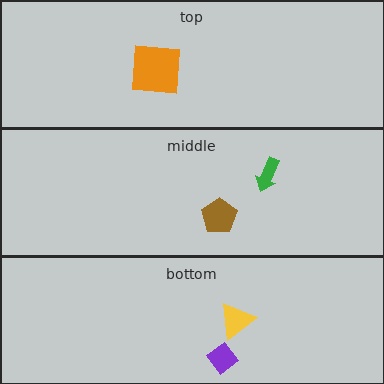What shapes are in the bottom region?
The purple diamond, the yellow triangle.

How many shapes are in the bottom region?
2.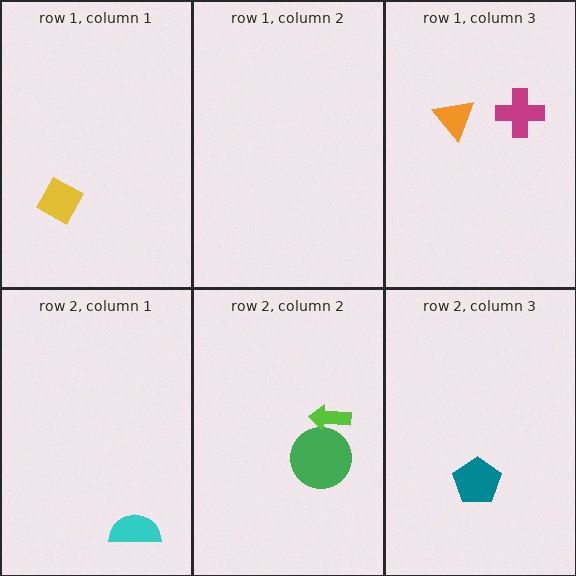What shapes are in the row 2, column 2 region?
The green circle, the lime arrow.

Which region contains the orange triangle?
The row 1, column 3 region.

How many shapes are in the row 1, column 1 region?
1.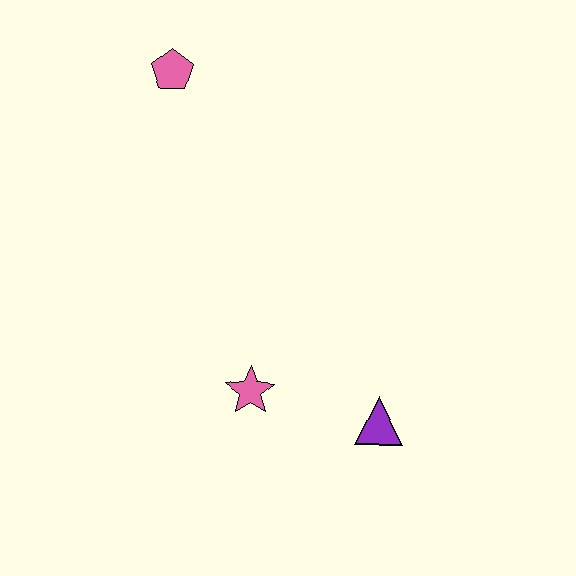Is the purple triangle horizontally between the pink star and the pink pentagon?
No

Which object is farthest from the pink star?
The pink pentagon is farthest from the pink star.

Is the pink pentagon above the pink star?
Yes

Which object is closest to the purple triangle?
The pink star is closest to the purple triangle.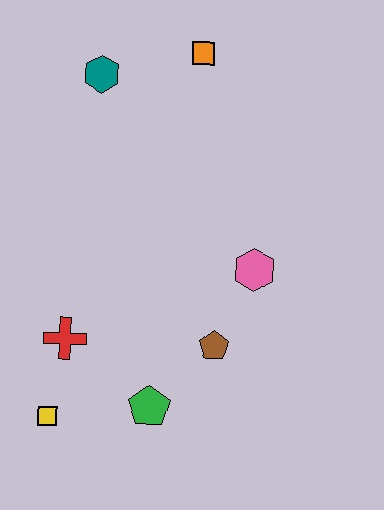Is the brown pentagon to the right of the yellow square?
Yes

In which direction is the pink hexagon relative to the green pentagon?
The pink hexagon is above the green pentagon.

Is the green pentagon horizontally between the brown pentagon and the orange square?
No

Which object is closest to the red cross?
The yellow square is closest to the red cross.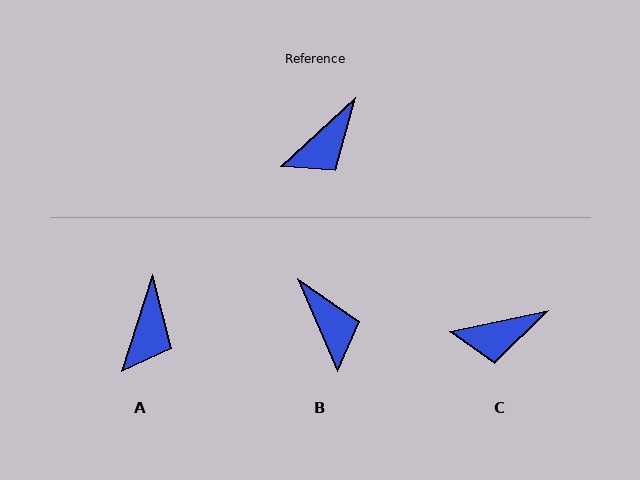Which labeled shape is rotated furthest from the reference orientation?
B, about 70 degrees away.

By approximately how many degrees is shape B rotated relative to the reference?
Approximately 70 degrees counter-clockwise.